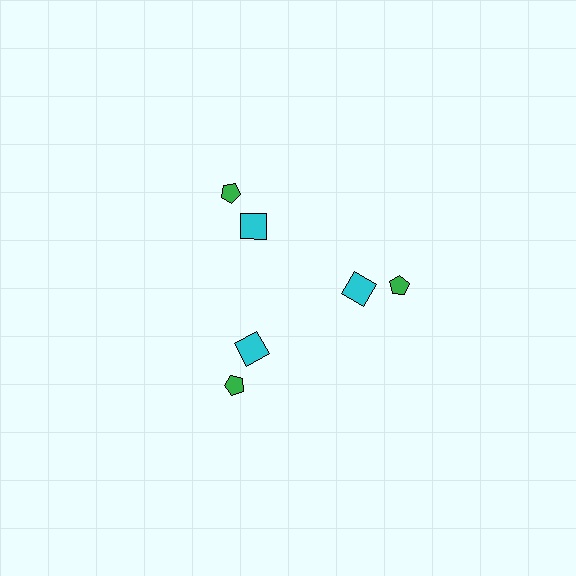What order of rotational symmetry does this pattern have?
This pattern has 3-fold rotational symmetry.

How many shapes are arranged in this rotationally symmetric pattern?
There are 6 shapes, arranged in 3 groups of 2.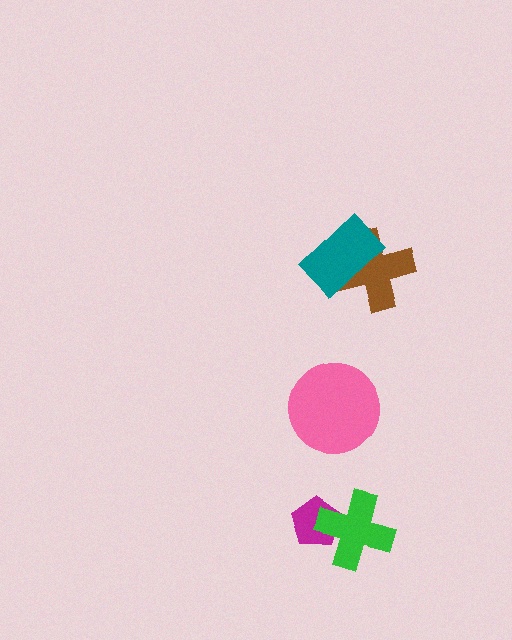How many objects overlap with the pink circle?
0 objects overlap with the pink circle.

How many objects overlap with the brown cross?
1 object overlaps with the brown cross.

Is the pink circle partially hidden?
No, no other shape covers it.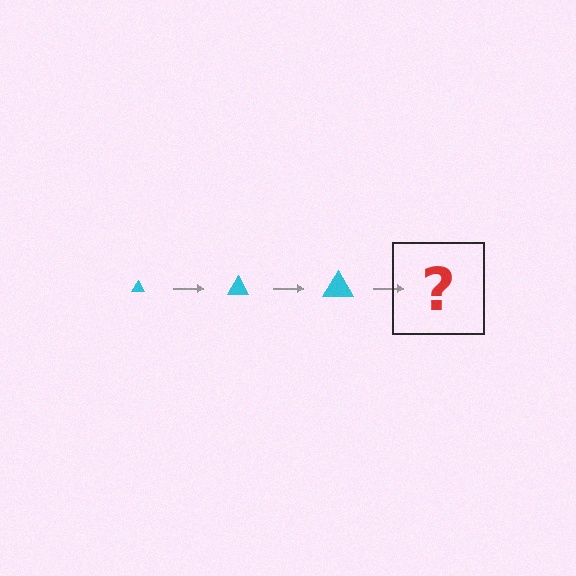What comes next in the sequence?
The next element should be a cyan triangle, larger than the previous one.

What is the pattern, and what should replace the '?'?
The pattern is that the triangle gets progressively larger each step. The '?' should be a cyan triangle, larger than the previous one.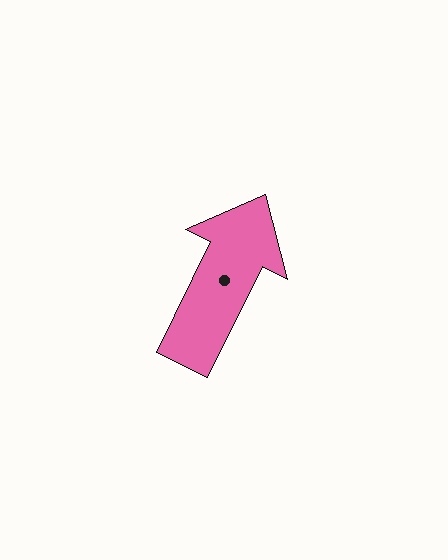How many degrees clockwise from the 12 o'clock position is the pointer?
Approximately 26 degrees.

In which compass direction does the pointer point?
Northeast.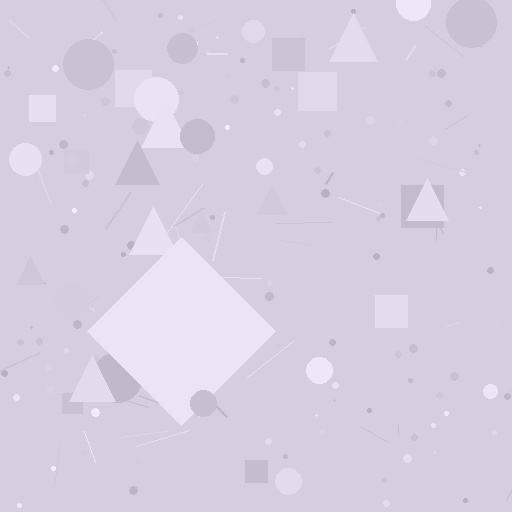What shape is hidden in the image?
A diamond is hidden in the image.